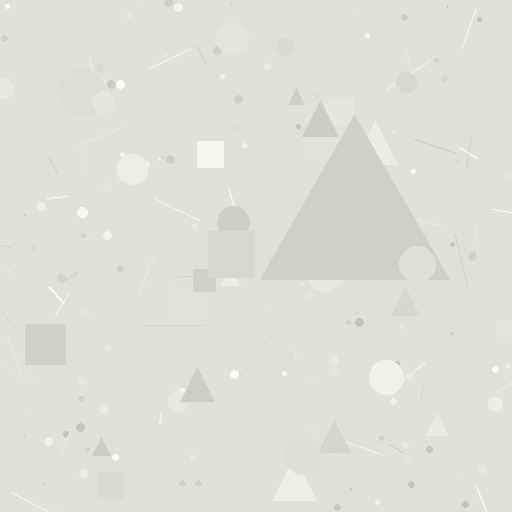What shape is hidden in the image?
A triangle is hidden in the image.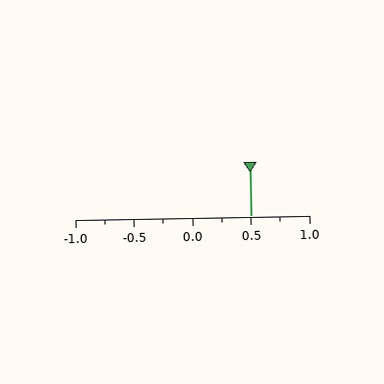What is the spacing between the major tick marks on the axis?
The major ticks are spaced 0.5 apart.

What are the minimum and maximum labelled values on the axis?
The axis runs from -1.0 to 1.0.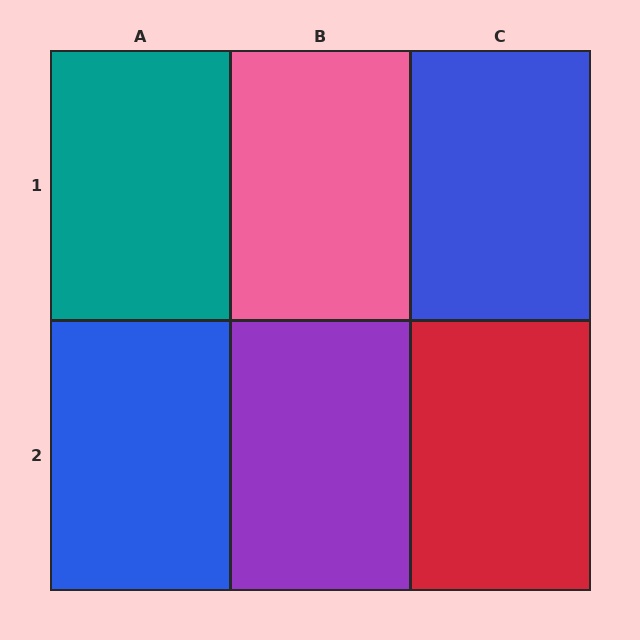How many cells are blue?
2 cells are blue.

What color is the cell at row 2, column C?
Red.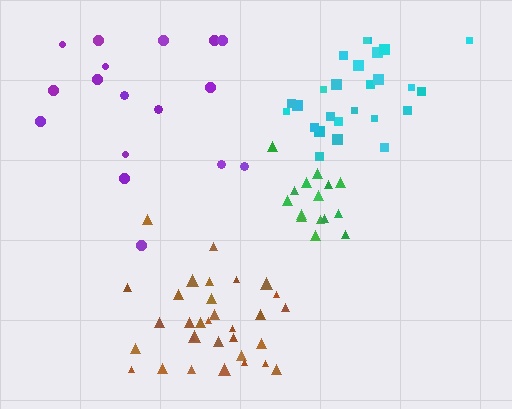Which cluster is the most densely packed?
Green.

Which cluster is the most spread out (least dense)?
Purple.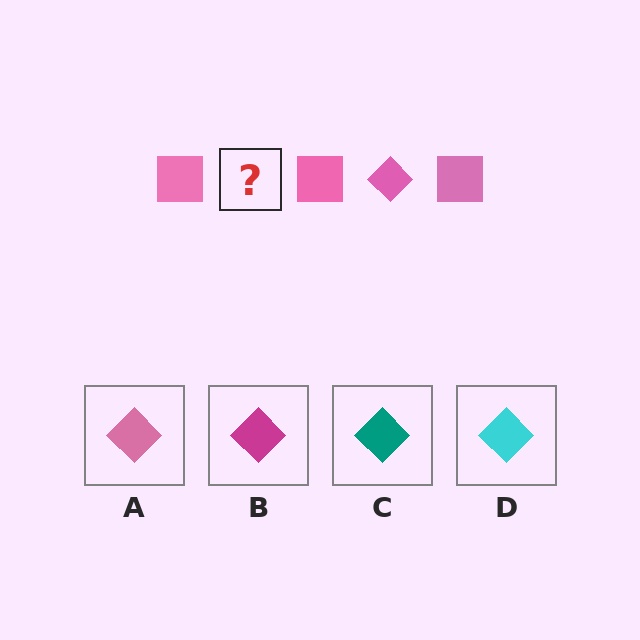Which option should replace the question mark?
Option A.